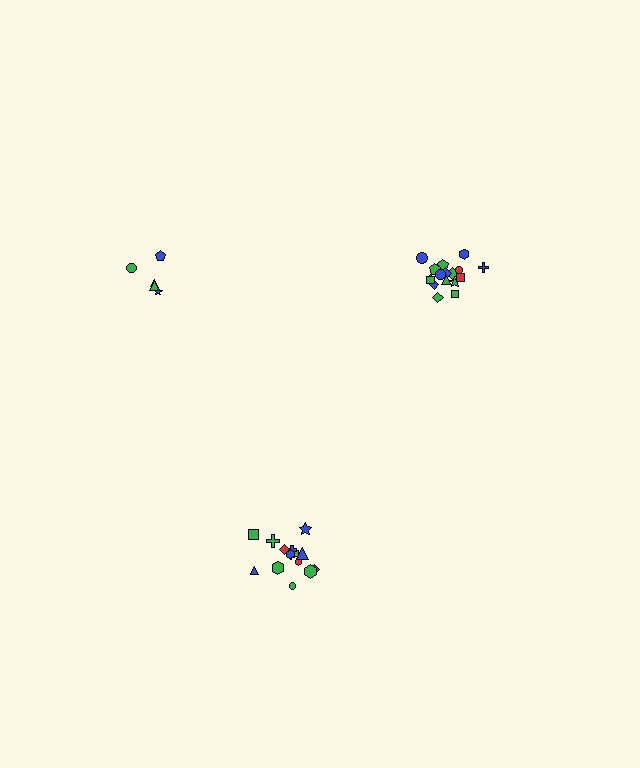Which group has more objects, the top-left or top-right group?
The top-right group.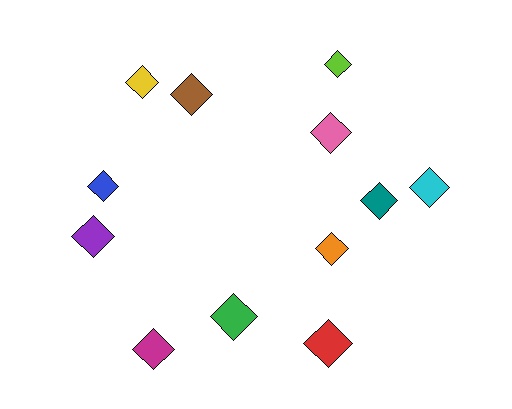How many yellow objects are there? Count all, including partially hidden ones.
There is 1 yellow object.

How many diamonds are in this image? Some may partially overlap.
There are 12 diamonds.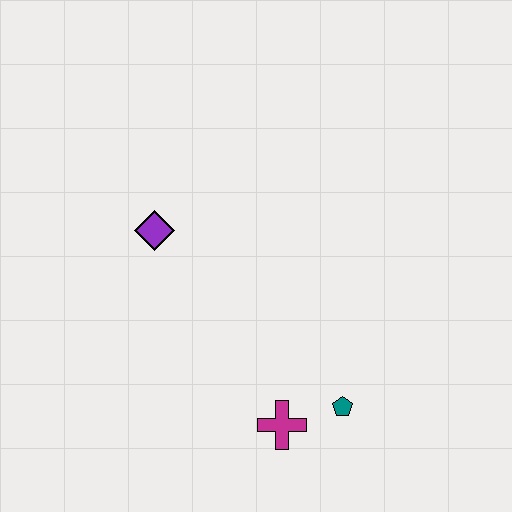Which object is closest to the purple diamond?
The magenta cross is closest to the purple diamond.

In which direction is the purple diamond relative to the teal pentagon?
The purple diamond is to the left of the teal pentagon.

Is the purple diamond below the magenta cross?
No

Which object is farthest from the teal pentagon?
The purple diamond is farthest from the teal pentagon.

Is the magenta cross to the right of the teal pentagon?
No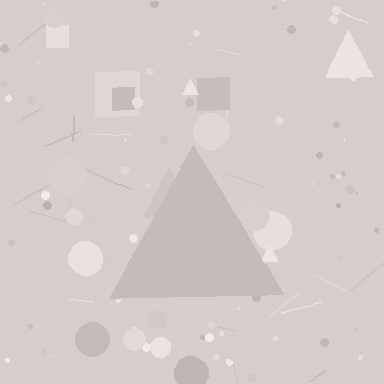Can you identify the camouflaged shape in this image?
The camouflaged shape is a triangle.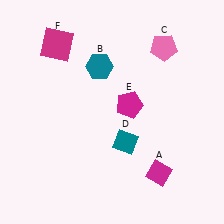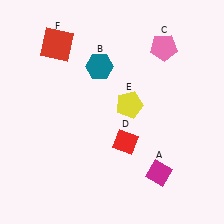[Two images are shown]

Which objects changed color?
D changed from teal to red. E changed from magenta to yellow. F changed from magenta to red.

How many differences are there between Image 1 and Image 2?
There are 3 differences between the two images.